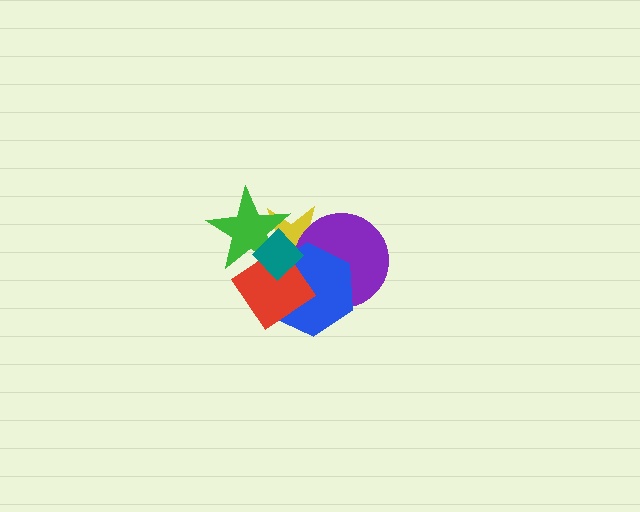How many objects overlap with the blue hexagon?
4 objects overlap with the blue hexagon.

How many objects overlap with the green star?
3 objects overlap with the green star.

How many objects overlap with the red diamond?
5 objects overlap with the red diamond.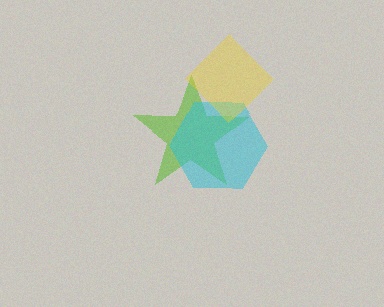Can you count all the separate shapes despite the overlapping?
Yes, there are 3 separate shapes.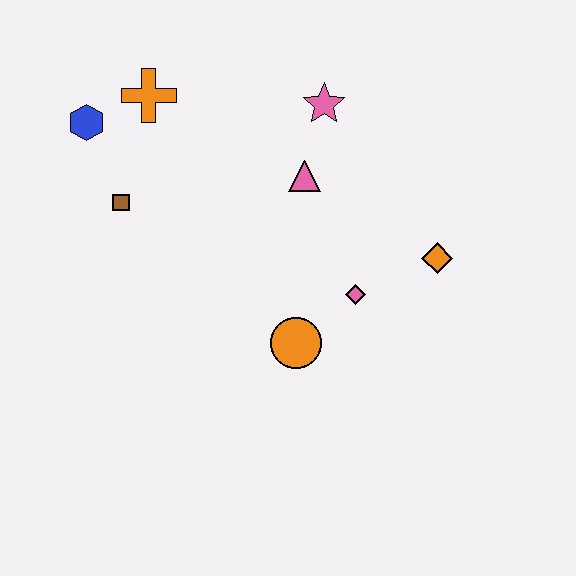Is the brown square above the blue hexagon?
No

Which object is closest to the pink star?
The pink triangle is closest to the pink star.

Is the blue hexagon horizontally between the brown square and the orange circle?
No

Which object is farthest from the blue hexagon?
The orange diamond is farthest from the blue hexagon.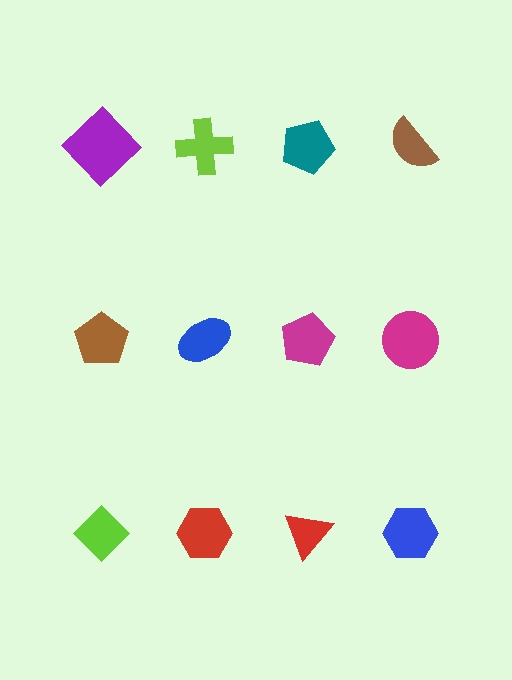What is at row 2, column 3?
A magenta pentagon.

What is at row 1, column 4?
A brown semicircle.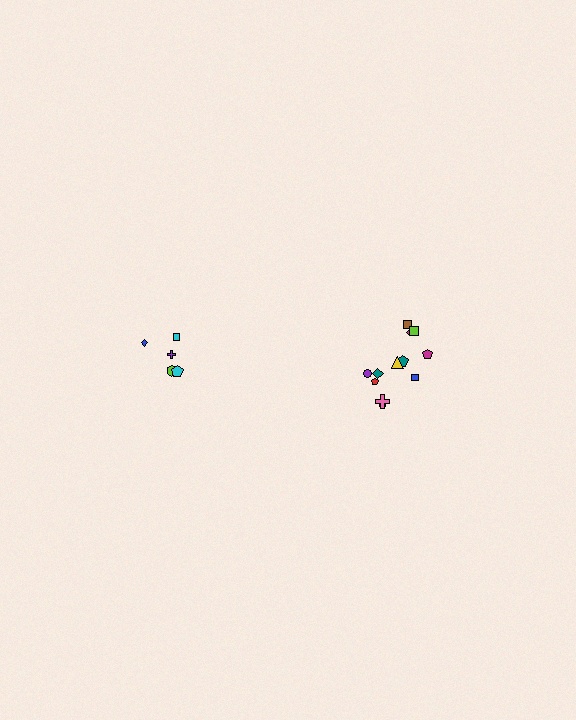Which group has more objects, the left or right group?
The right group.